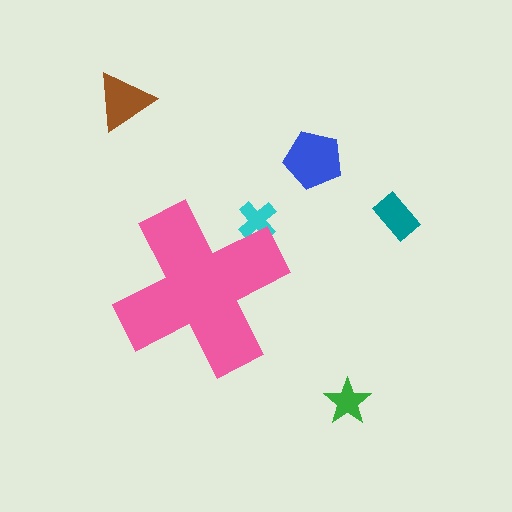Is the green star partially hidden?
No, the green star is fully visible.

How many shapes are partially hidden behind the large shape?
1 shape is partially hidden.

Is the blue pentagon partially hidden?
No, the blue pentagon is fully visible.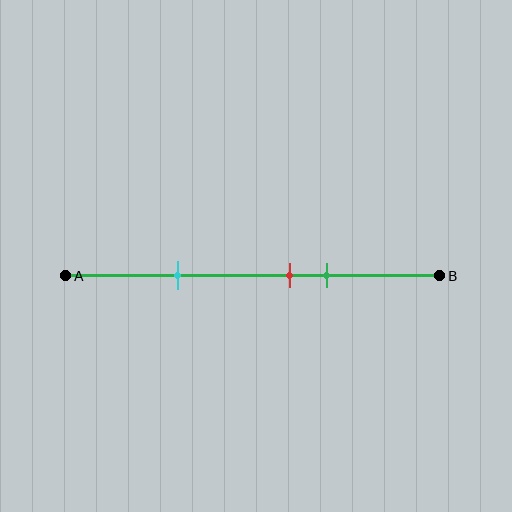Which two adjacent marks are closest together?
The red and green marks are the closest adjacent pair.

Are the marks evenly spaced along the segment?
No, the marks are not evenly spaced.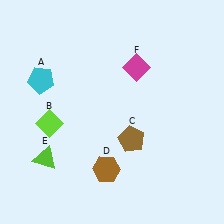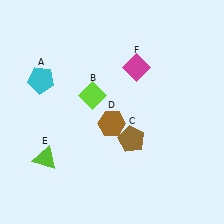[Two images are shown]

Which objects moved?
The objects that moved are: the lime diamond (B), the brown hexagon (D).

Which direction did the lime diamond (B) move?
The lime diamond (B) moved right.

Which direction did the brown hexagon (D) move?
The brown hexagon (D) moved up.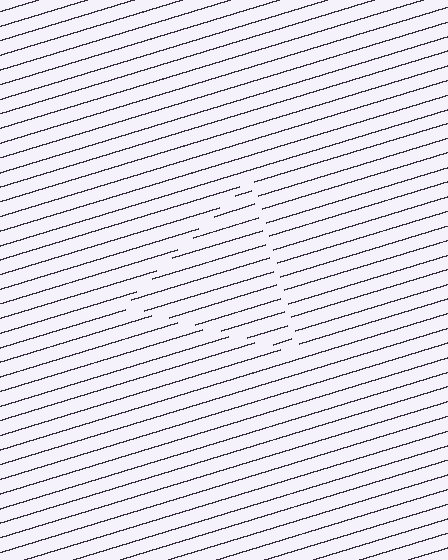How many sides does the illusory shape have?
3 sides — the line-ends trace a triangle.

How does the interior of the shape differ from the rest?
The interior of the shape contains the same grating, shifted by half a period — the contour is defined by the phase discontinuity where line-ends from the inner and outer gratings abut.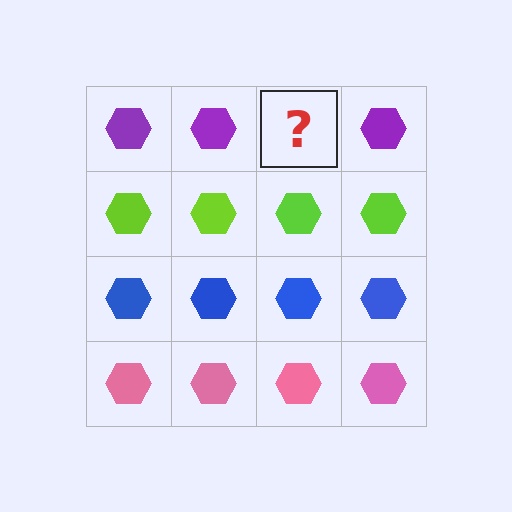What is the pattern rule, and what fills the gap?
The rule is that each row has a consistent color. The gap should be filled with a purple hexagon.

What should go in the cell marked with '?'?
The missing cell should contain a purple hexagon.